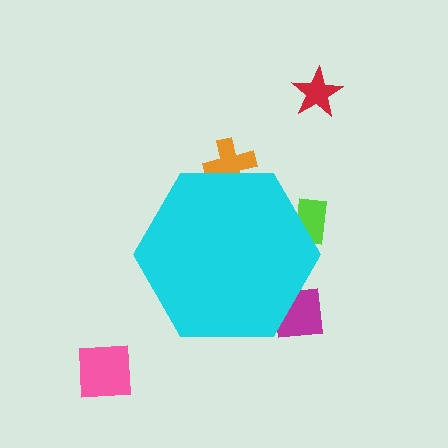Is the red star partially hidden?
No, the red star is fully visible.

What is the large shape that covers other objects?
A cyan hexagon.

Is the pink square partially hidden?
No, the pink square is fully visible.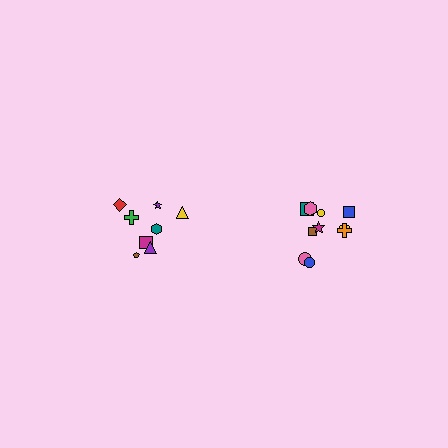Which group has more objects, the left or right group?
The right group.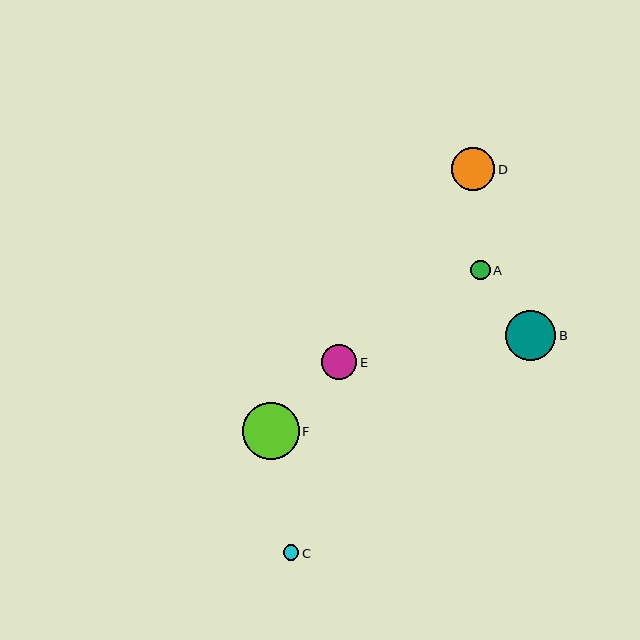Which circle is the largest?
Circle F is the largest with a size of approximately 57 pixels.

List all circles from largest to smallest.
From largest to smallest: F, B, D, E, A, C.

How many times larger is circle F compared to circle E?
Circle F is approximately 1.6 times the size of circle E.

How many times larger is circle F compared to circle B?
Circle F is approximately 1.1 times the size of circle B.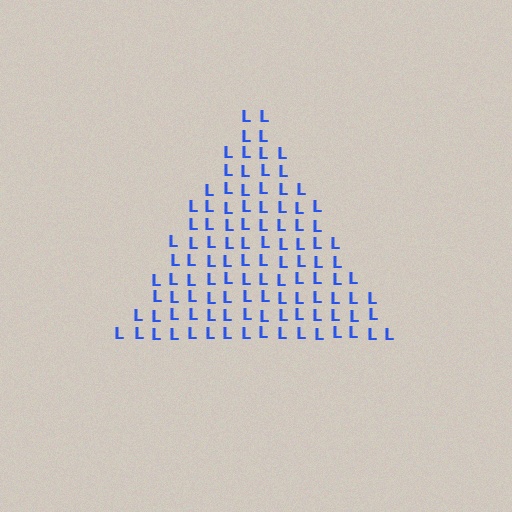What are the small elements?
The small elements are letter L's.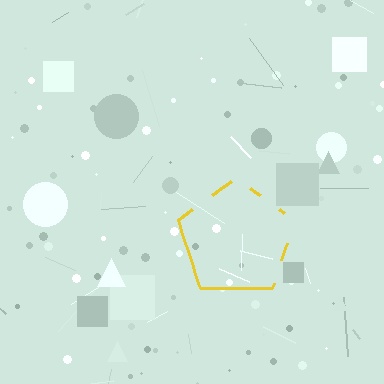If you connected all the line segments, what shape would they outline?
They would outline a pentagon.